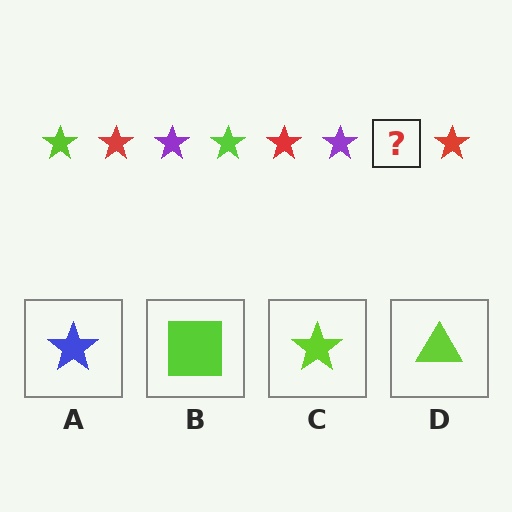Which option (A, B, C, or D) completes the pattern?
C.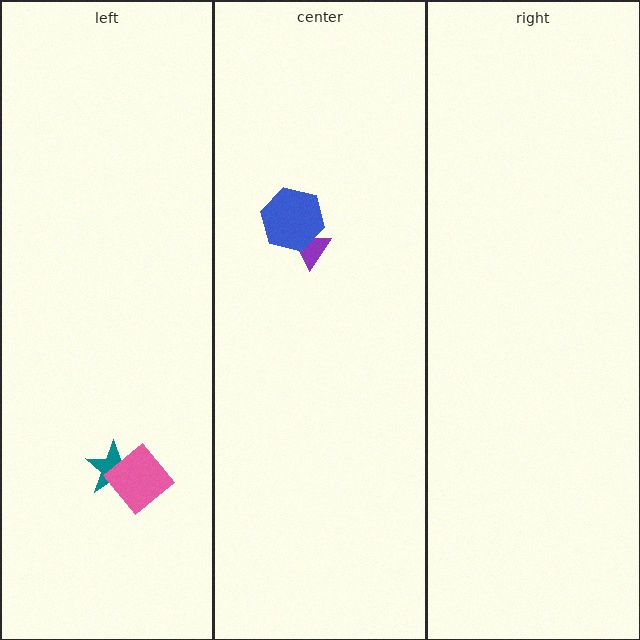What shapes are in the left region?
The teal star, the pink diamond.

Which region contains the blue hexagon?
The center region.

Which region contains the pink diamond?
The left region.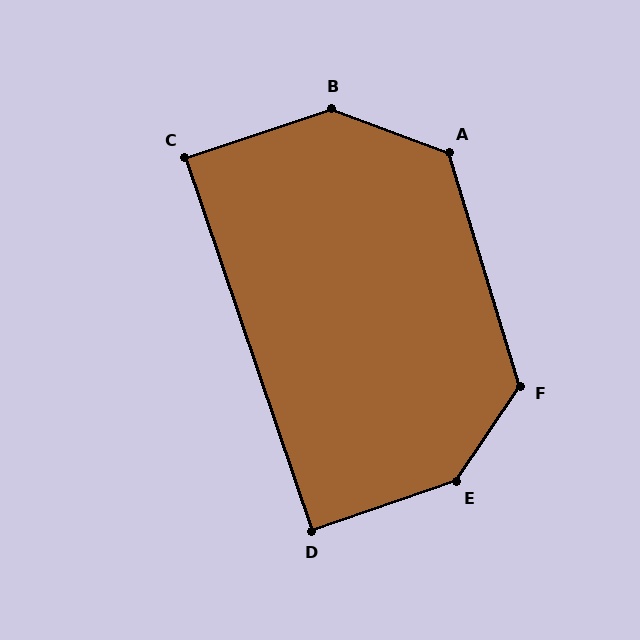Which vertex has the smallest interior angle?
C, at approximately 90 degrees.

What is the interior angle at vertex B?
Approximately 141 degrees (obtuse).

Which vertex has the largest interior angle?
E, at approximately 143 degrees.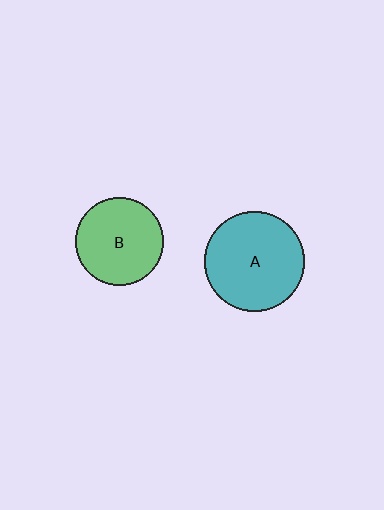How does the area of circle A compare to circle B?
Approximately 1.3 times.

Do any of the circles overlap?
No, none of the circles overlap.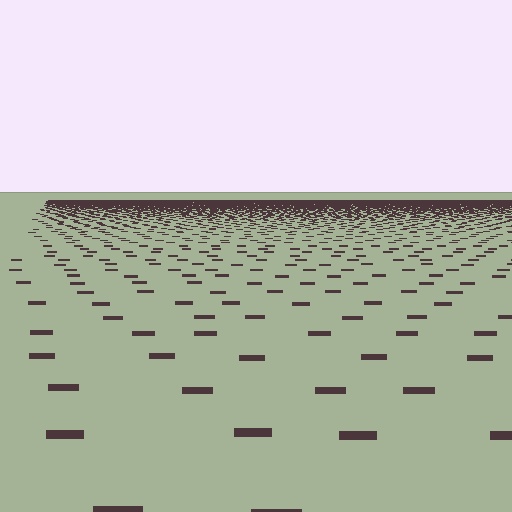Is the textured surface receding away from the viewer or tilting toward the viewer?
The surface is receding away from the viewer. Texture elements get smaller and denser toward the top.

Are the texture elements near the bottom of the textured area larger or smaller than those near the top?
Larger. Near the bottom, elements are closer to the viewer and appear at a bigger on-screen size.